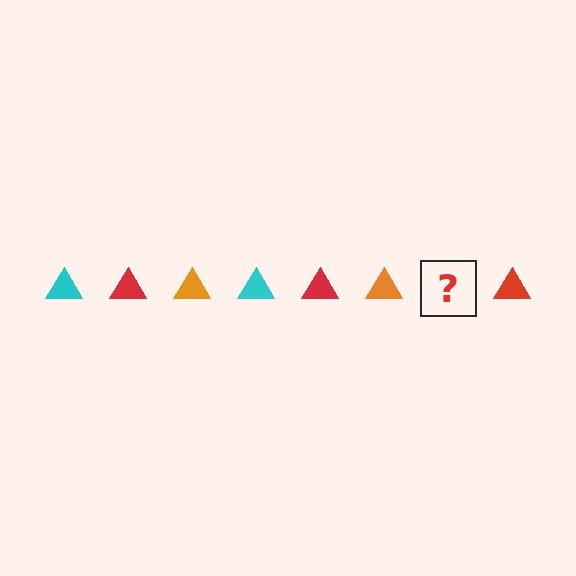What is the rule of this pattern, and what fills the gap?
The rule is that the pattern cycles through cyan, red, orange triangles. The gap should be filled with a cyan triangle.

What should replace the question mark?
The question mark should be replaced with a cyan triangle.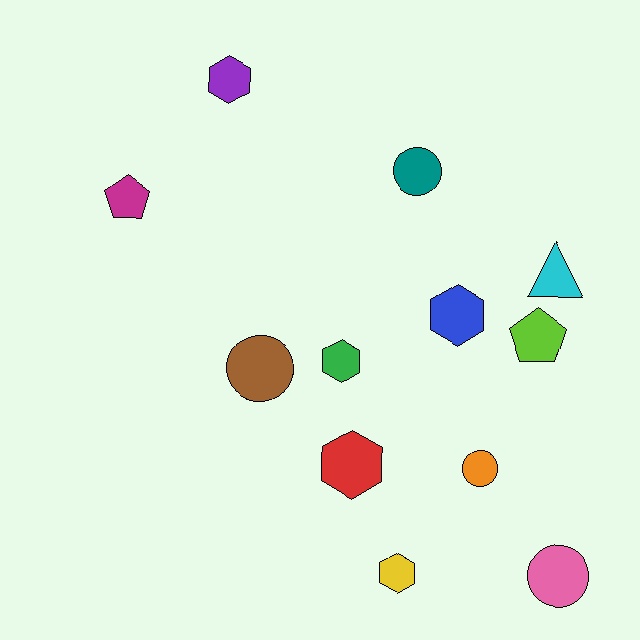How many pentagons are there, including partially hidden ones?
There are 2 pentagons.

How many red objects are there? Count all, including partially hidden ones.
There is 1 red object.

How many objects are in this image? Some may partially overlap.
There are 12 objects.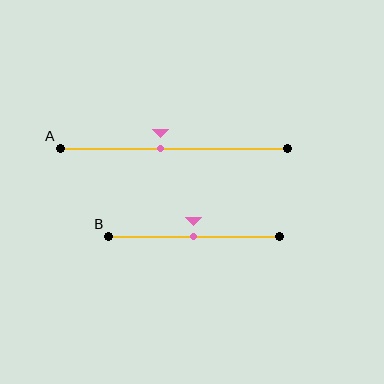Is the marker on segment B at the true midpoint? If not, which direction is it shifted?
Yes, the marker on segment B is at the true midpoint.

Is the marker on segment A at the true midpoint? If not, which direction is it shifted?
No, the marker on segment A is shifted to the left by about 6% of the segment length.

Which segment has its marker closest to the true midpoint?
Segment B has its marker closest to the true midpoint.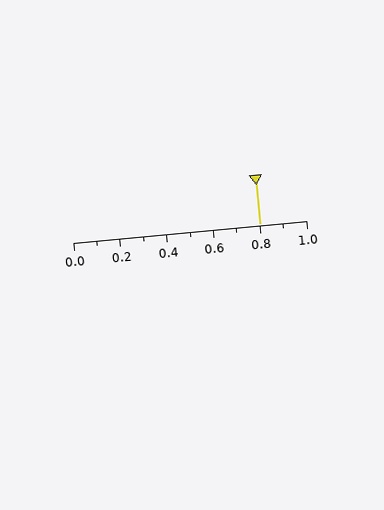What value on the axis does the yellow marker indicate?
The marker indicates approximately 0.8.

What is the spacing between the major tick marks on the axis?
The major ticks are spaced 0.2 apart.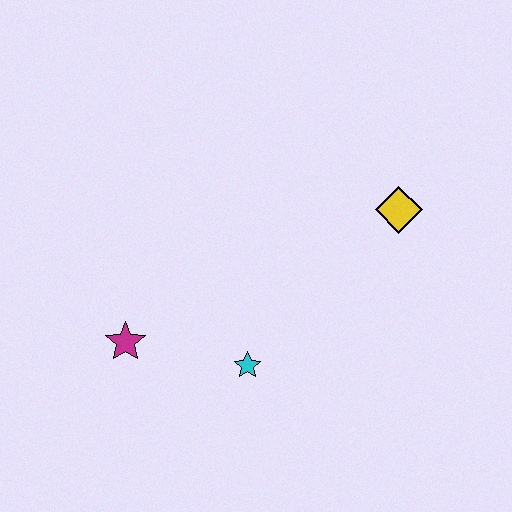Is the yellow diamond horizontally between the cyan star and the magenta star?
No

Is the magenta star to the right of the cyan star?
No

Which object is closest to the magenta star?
The cyan star is closest to the magenta star.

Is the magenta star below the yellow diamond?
Yes